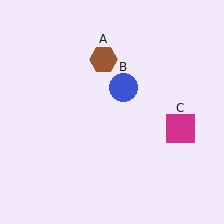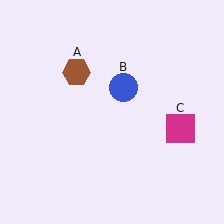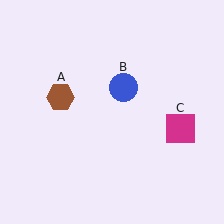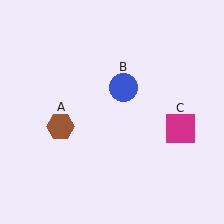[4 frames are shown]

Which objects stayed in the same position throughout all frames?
Blue circle (object B) and magenta square (object C) remained stationary.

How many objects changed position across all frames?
1 object changed position: brown hexagon (object A).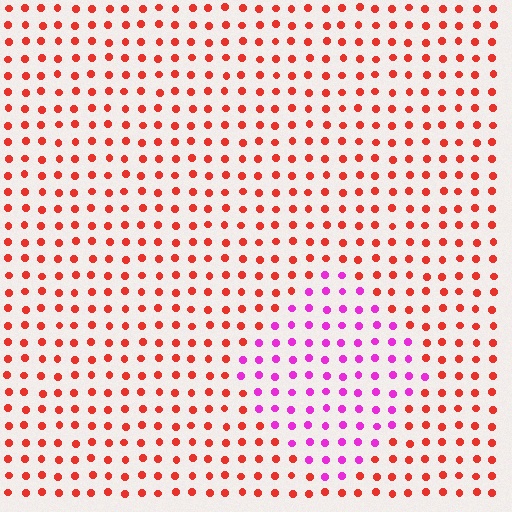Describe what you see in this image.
The image is filled with small red elements in a uniform arrangement. A diamond-shaped region is visible where the elements are tinted to a slightly different hue, forming a subtle color boundary.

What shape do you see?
I see a diamond.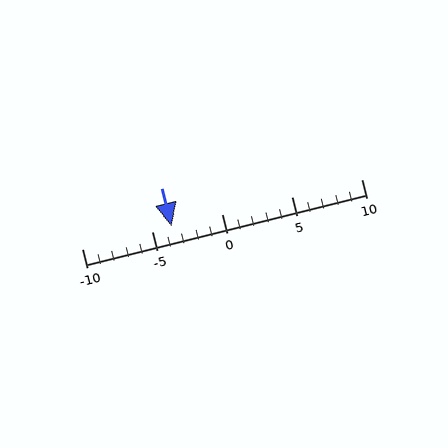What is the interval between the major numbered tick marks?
The major tick marks are spaced 5 units apart.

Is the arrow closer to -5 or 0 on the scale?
The arrow is closer to -5.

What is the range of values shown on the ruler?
The ruler shows values from -10 to 10.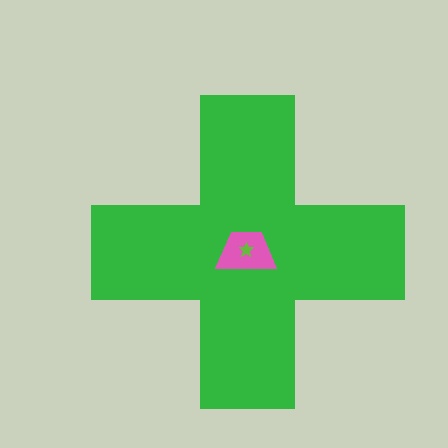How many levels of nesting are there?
3.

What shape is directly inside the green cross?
The pink trapezoid.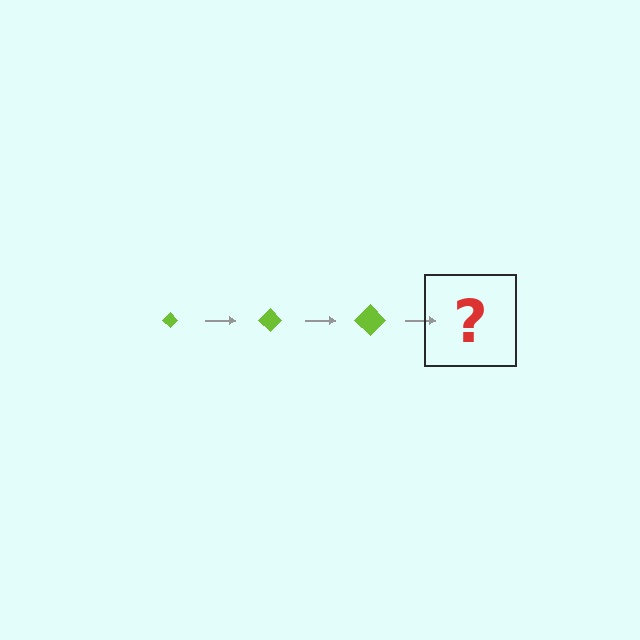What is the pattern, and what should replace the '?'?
The pattern is that the diamond gets progressively larger each step. The '?' should be a lime diamond, larger than the previous one.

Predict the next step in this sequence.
The next step is a lime diamond, larger than the previous one.